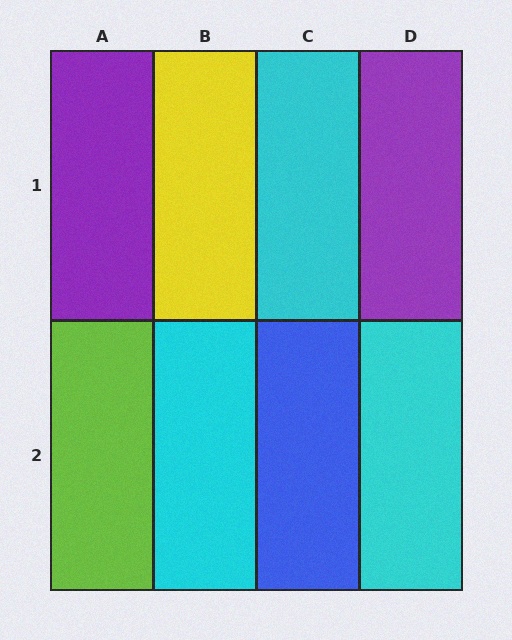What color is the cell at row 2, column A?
Lime.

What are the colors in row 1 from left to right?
Purple, yellow, cyan, purple.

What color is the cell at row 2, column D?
Cyan.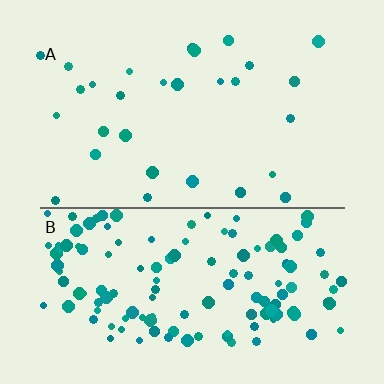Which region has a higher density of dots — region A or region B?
B (the bottom).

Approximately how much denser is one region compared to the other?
Approximately 4.5× — region B over region A.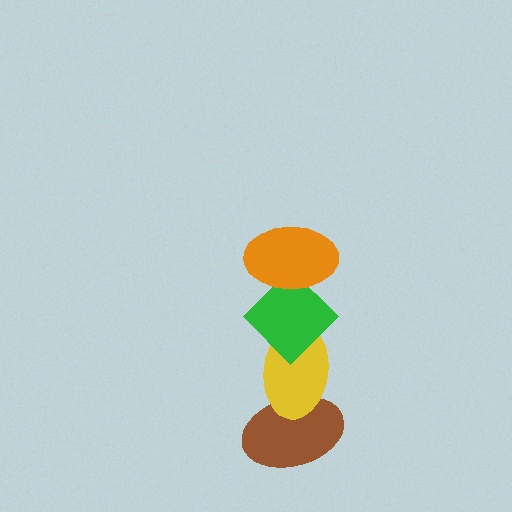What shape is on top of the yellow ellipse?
The green diamond is on top of the yellow ellipse.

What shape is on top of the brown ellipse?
The yellow ellipse is on top of the brown ellipse.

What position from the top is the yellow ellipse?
The yellow ellipse is 3rd from the top.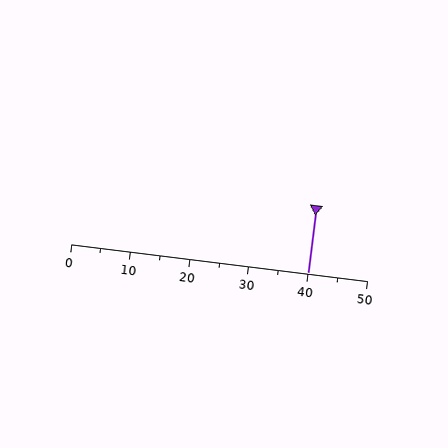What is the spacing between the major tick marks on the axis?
The major ticks are spaced 10 apart.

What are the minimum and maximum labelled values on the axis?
The axis runs from 0 to 50.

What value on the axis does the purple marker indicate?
The marker indicates approximately 40.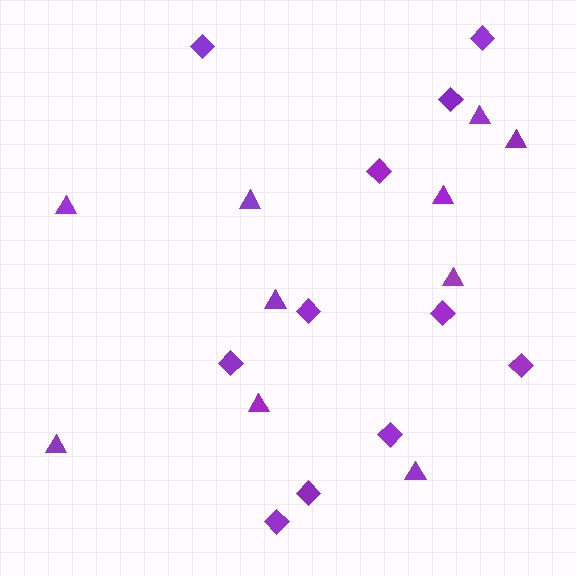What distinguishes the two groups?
There are 2 groups: one group of diamonds (11) and one group of triangles (10).